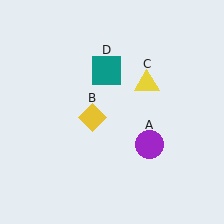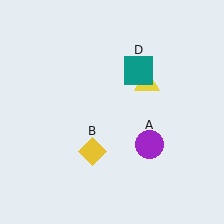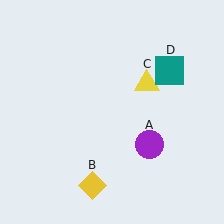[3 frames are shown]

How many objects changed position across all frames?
2 objects changed position: yellow diamond (object B), teal square (object D).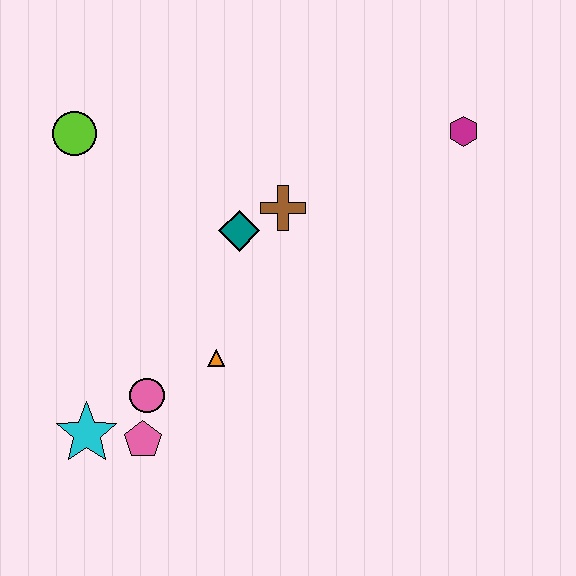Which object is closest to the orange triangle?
The pink circle is closest to the orange triangle.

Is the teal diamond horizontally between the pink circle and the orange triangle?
No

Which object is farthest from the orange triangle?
The magenta hexagon is farthest from the orange triangle.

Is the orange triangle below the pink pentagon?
No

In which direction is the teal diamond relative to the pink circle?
The teal diamond is above the pink circle.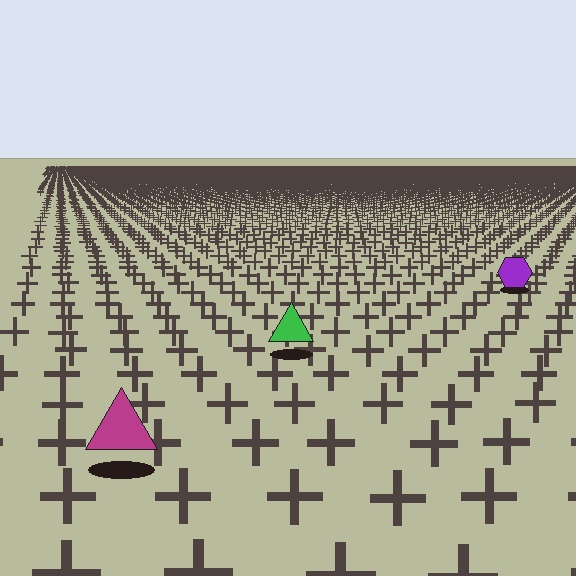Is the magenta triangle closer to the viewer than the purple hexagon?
Yes. The magenta triangle is closer — you can tell from the texture gradient: the ground texture is coarser near it.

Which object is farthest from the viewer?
The purple hexagon is farthest from the viewer. It appears smaller and the ground texture around it is denser.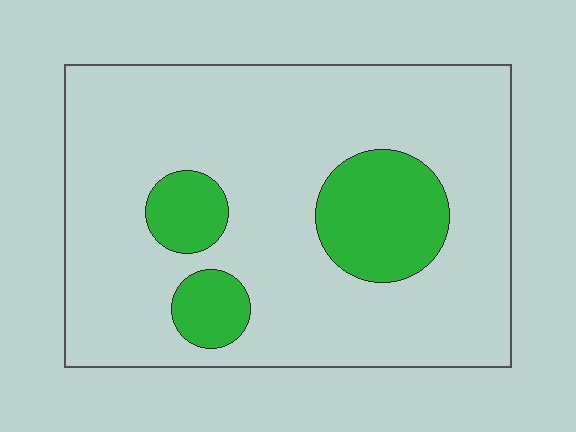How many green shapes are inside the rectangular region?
3.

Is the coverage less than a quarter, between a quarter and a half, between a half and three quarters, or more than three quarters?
Less than a quarter.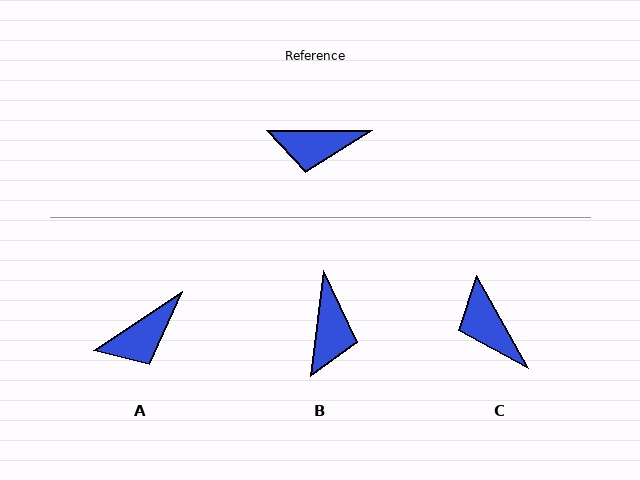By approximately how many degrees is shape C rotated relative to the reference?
Approximately 60 degrees clockwise.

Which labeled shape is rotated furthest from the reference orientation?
B, about 84 degrees away.